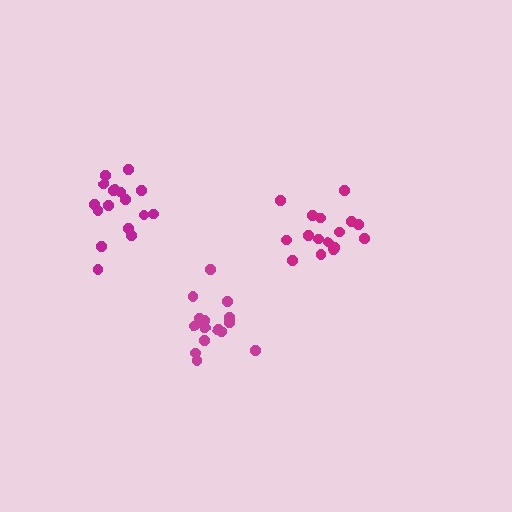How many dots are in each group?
Group 1: 16 dots, Group 2: 16 dots, Group 3: 17 dots (49 total).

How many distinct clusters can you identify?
There are 3 distinct clusters.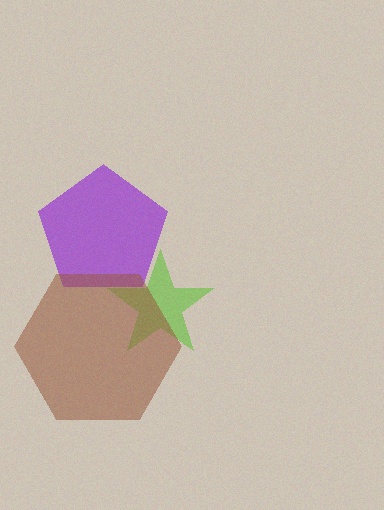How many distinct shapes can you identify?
There are 3 distinct shapes: a lime star, a purple pentagon, a brown hexagon.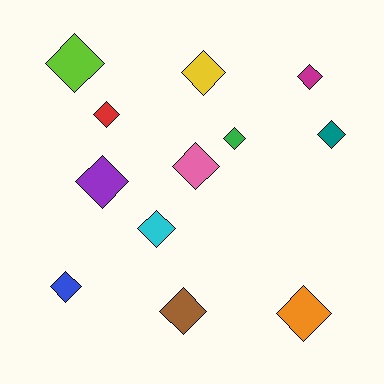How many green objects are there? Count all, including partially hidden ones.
There is 1 green object.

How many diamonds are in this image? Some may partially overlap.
There are 12 diamonds.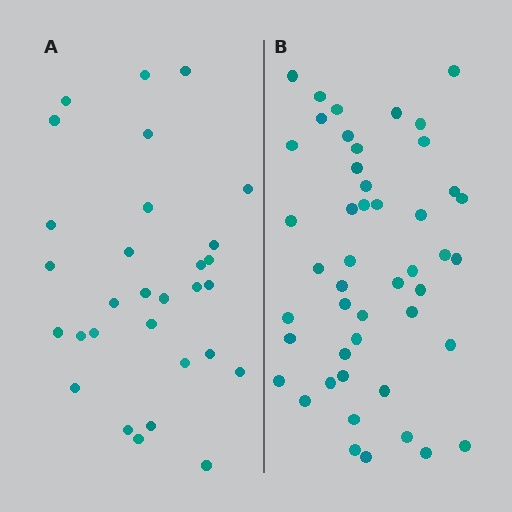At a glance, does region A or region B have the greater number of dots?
Region B (the right region) has more dots.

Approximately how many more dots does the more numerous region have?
Region B has approximately 15 more dots than region A.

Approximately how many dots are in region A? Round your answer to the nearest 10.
About 30 dots.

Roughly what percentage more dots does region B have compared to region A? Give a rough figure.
About 55% more.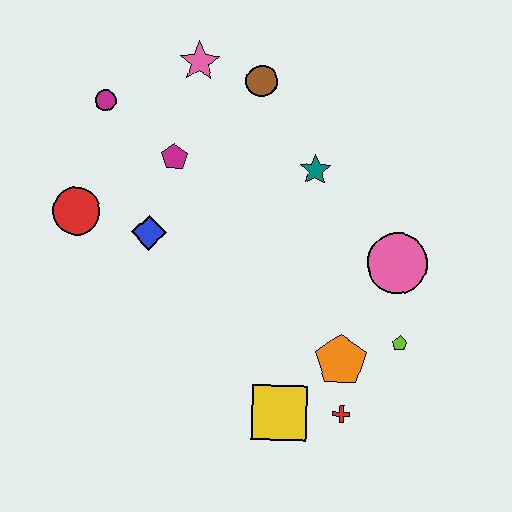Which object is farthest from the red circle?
The lime pentagon is farthest from the red circle.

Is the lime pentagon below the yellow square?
No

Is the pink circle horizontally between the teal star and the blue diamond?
No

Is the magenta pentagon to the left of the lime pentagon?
Yes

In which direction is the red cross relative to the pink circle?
The red cross is below the pink circle.